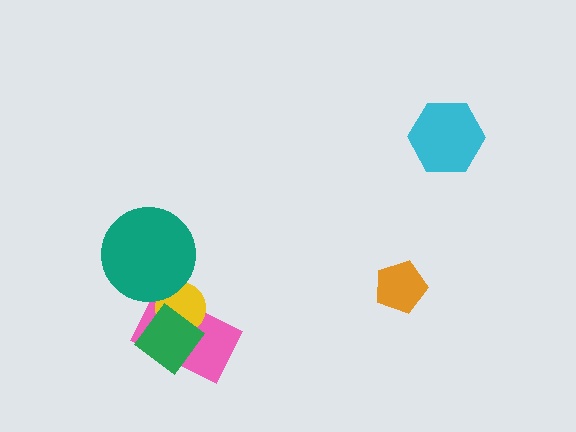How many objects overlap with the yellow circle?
3 objects overlap with the yellow circle.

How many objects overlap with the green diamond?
2 objects overlap with the green diamond.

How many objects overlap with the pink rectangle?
2 objects overlap with the pink rectangle.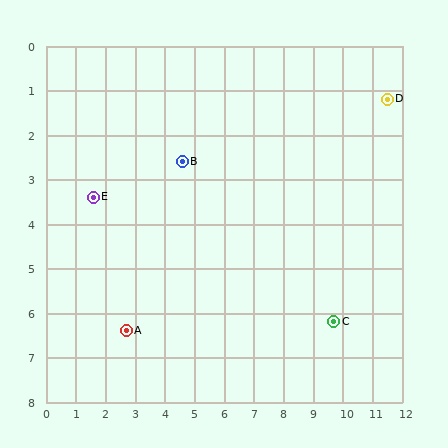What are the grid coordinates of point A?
Point A is at approximately (2.7, 6.4).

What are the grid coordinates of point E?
Point E is at approximately (1.6, 3.4).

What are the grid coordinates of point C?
Point C is at approximately (9.7, 6.2).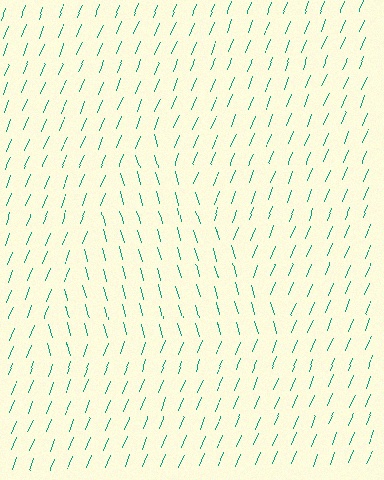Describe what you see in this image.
The image is filled with small teal line segments. A triangle region in the image has lines oriented differently from the surrounding lines, creating a visible texture boundary.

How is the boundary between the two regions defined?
The boundary is defined purely by a change in line orientation (approximately 38 degrees difference). All lines are the same color and thickness.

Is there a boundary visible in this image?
Yes, there is a texture boundary formed by a change in line orientation.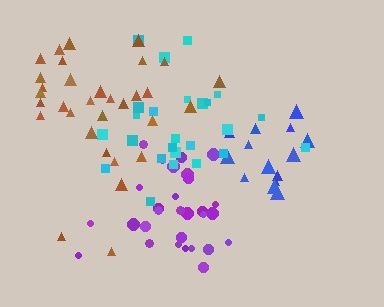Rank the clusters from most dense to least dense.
purple, blue, brown, cyan.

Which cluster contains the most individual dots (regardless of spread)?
Brown (32).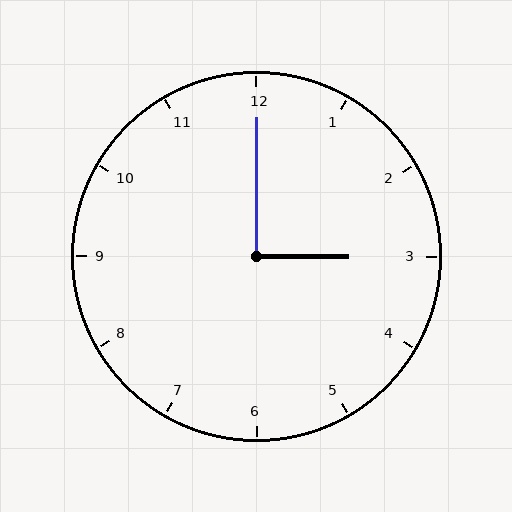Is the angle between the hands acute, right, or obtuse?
It is right.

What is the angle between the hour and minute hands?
Approximately 90 degrees.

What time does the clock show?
3:00.